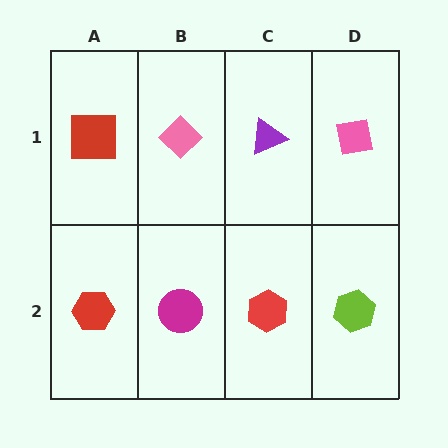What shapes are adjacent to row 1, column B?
A magenta circle (row 2, column B), a red square (row 1, column A), a purple triangle (row 1, column C).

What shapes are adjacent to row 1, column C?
A red hexagon (row 2, column C), a pink diamond (row 1, column B), a pink square (row 1, column D).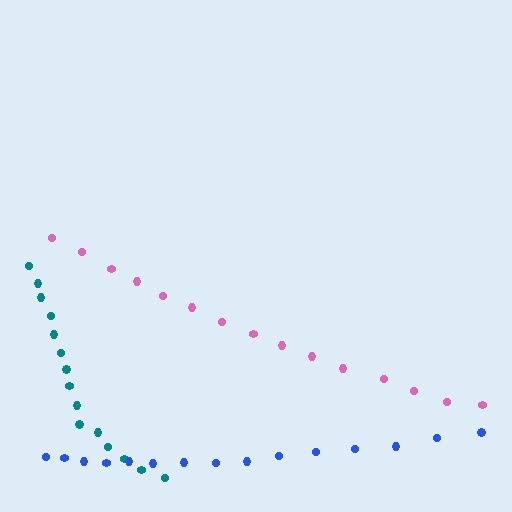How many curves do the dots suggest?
There are 3 distinct paths.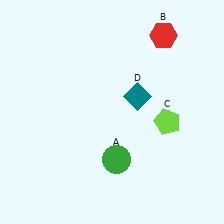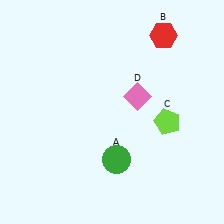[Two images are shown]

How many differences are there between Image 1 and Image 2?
There is 1 difference between the two images.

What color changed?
The diamond (D) changed from teal in Image 1 to pink in Image 2.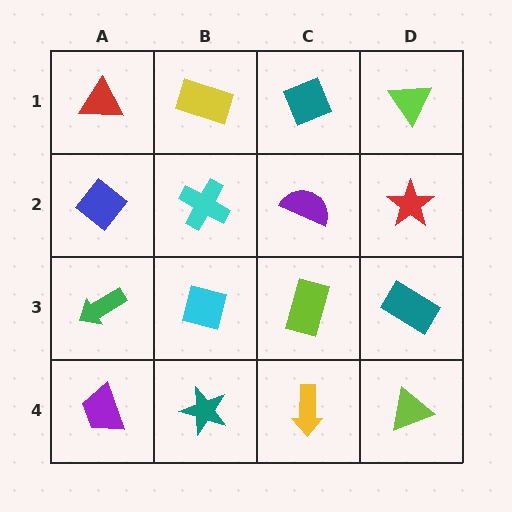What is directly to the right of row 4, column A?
A teal star.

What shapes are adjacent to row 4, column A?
A green arrow (row 3, column A), a teal star (row 4, column B).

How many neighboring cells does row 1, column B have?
3.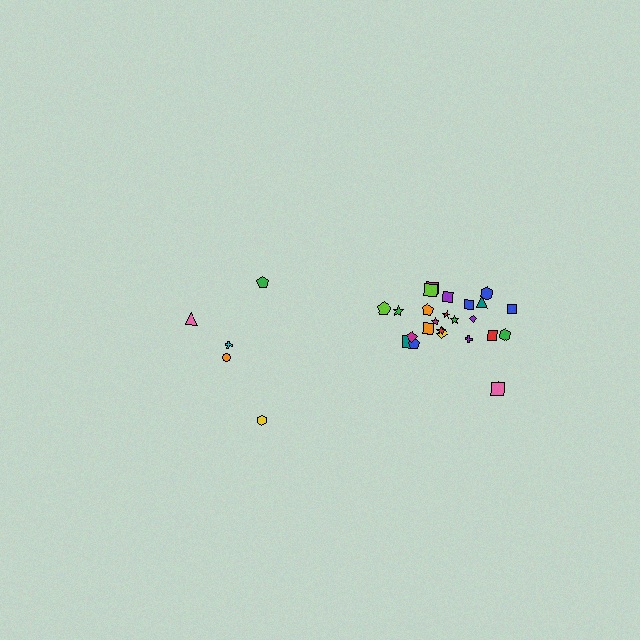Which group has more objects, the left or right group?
The right group.